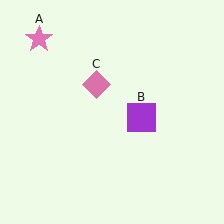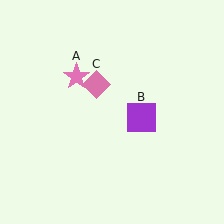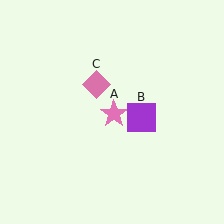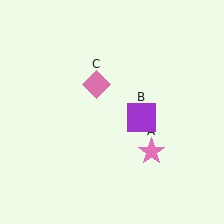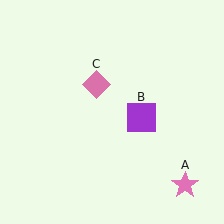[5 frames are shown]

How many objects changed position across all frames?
1 object changed position: pink star (object A).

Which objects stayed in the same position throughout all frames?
Purple square (object B) and pink diamond (object C) remained stationary.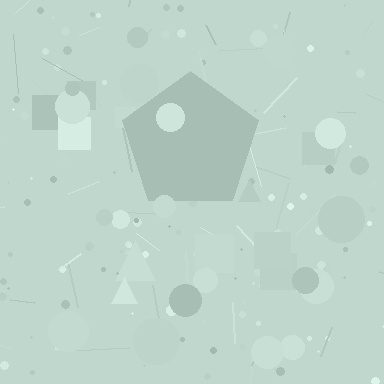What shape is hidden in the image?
A pentagon is hidden in the image.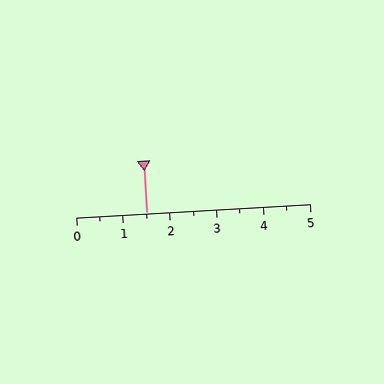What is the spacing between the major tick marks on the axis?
The major ticks are spaced 1 apart.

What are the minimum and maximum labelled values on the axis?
The axis runs from 0 to 5.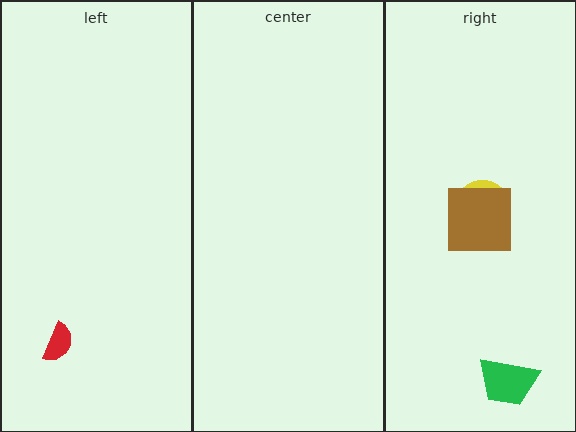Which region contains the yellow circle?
The right region.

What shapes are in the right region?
The yellow circle, the brown square, the green trapezoid.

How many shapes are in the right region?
3.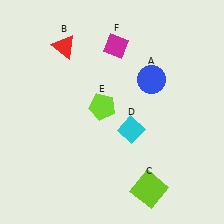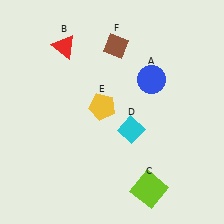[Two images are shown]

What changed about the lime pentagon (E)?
In Image 1, E is lime. In Image 2, it changed to yellow.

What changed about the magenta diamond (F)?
In Image 1, F is magenta. In Image 2, it changed to brown.